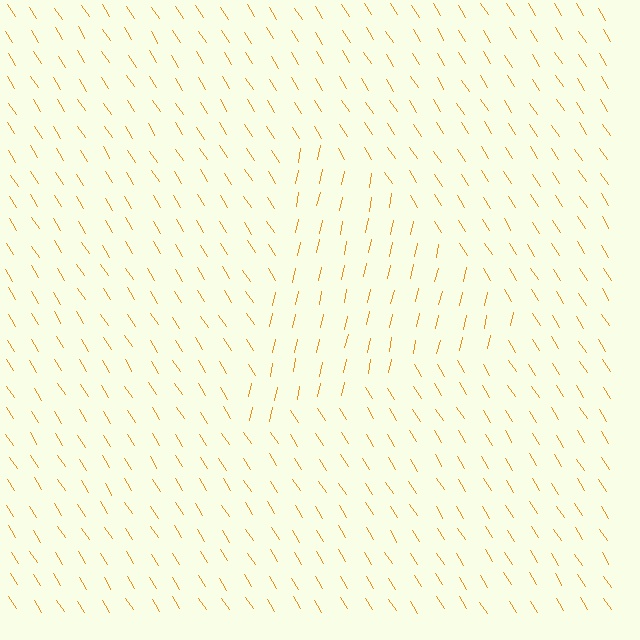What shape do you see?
I see a triangle.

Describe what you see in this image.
The image is filled with small orange line segments. A triangle region in the image has lines oriented differently from the surrounding lines, creating a visible texture boundary.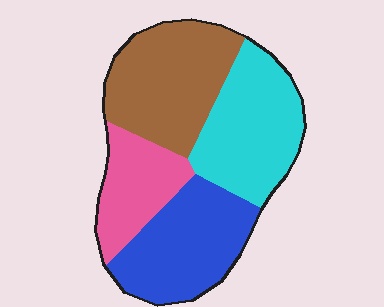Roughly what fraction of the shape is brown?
Brown covers 29% of the shape.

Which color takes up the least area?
Pink, at roughly 15%.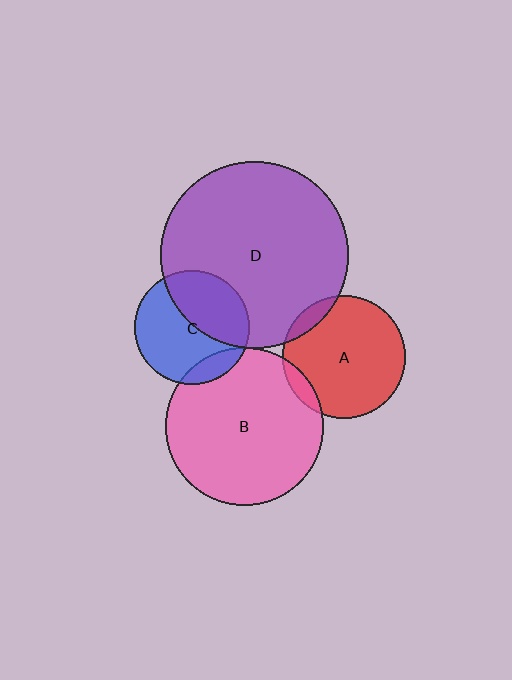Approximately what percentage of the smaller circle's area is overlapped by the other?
Approximately 10%.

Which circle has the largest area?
Circle D (purple).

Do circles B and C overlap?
Yes.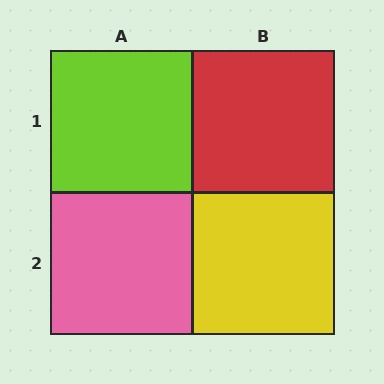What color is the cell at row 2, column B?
Yellow.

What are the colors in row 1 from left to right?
Lime, red.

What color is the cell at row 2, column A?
Pink.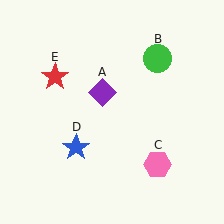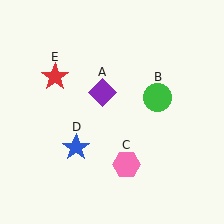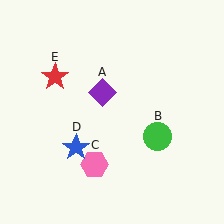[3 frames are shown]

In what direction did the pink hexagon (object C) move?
The pink hexagon (object C) moved left.